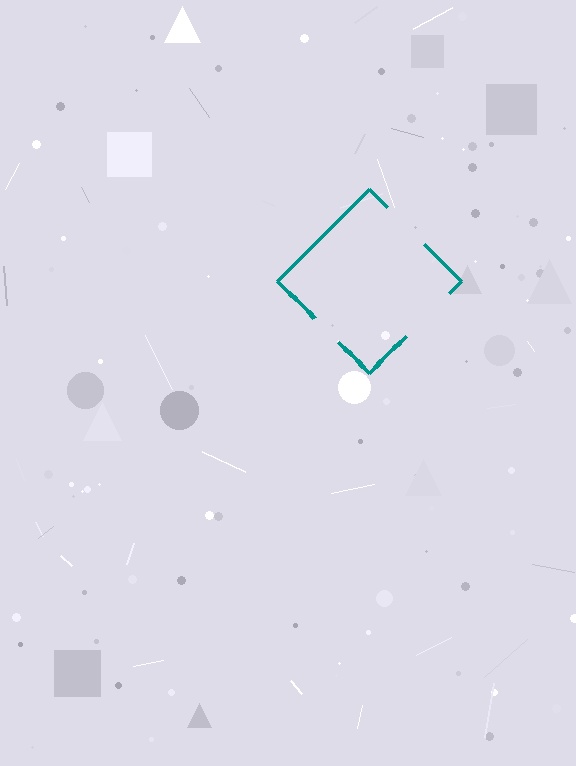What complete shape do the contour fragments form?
The contour fragments form a diamond.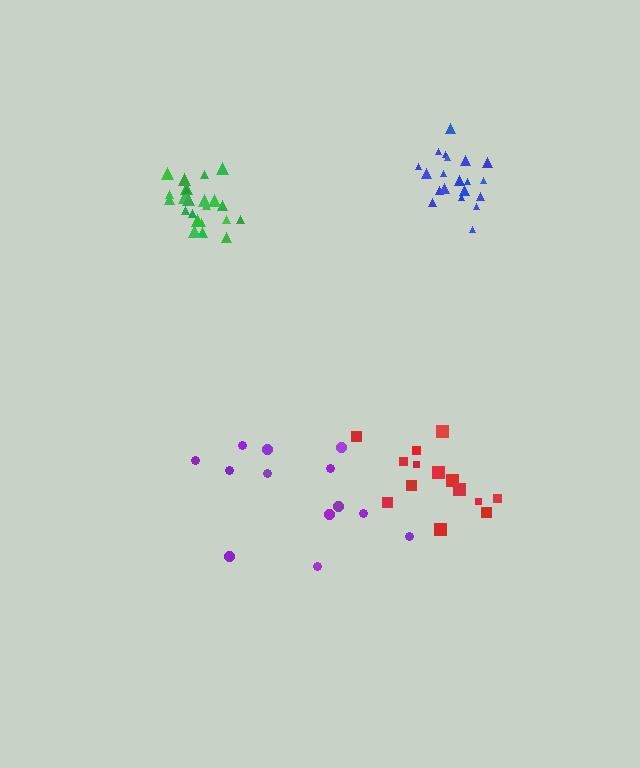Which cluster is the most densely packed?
Blue.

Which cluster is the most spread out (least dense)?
Purple.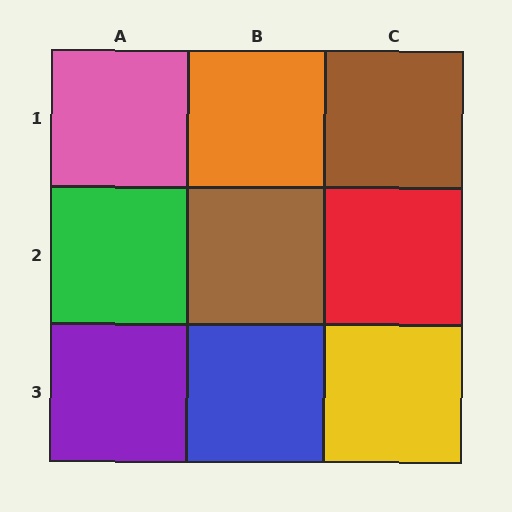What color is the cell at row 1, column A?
Pink.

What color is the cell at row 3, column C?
Yellow.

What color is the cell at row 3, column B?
Blue.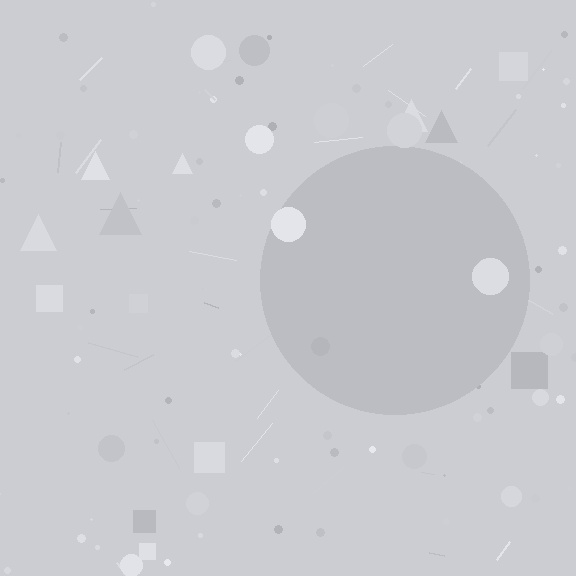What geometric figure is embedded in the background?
A circle is embedded in the background.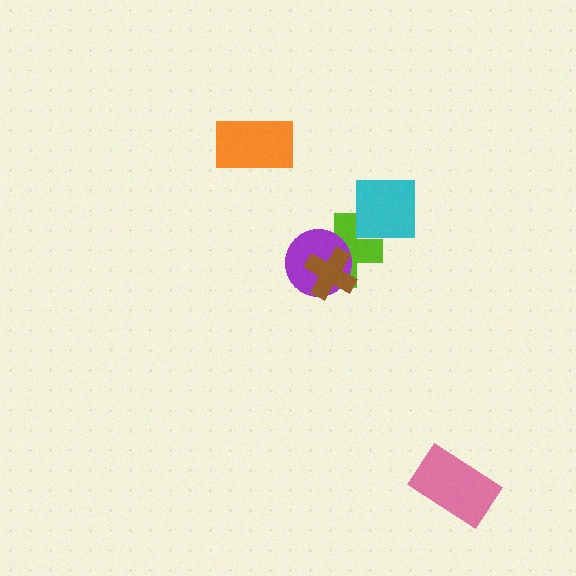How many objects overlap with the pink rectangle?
0 objects overlap with the pink rectangle.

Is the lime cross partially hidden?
Yes, it is partially covered by another shape.